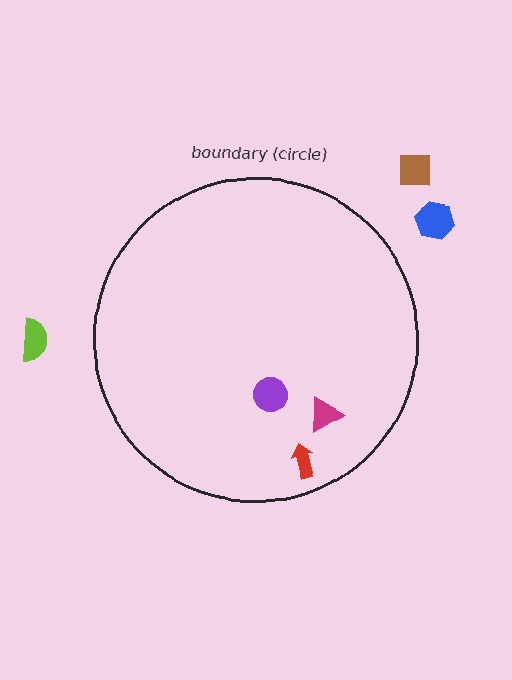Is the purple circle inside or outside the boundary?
Inside.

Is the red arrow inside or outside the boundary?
Inside.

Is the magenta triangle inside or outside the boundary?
Inside.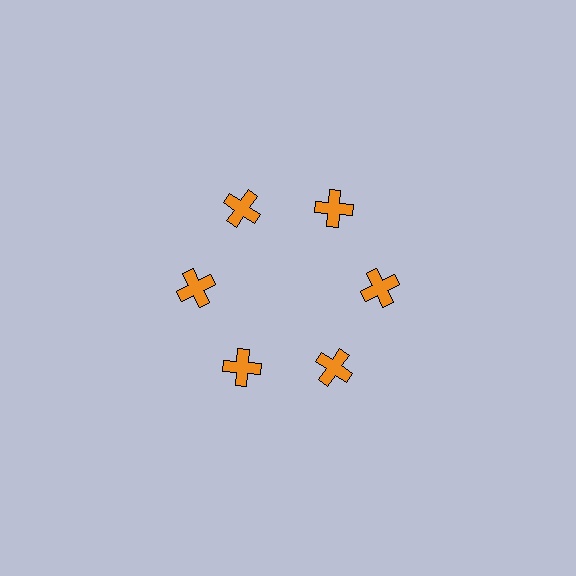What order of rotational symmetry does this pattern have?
This pattern has 6-fold rotational symmetry.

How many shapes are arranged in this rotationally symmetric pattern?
There are 6 shapes, arranged in 6 groups of 1.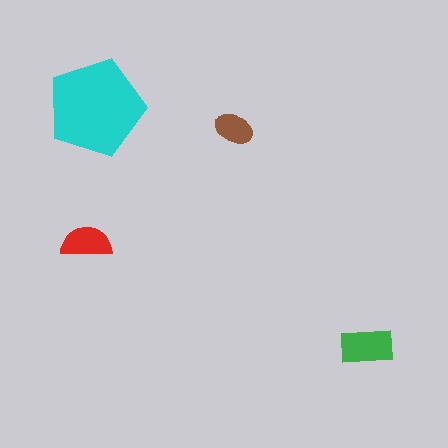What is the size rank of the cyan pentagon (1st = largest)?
1st.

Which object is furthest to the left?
The red semicircle is leftmost.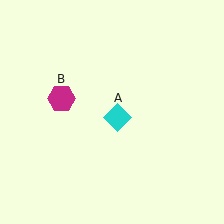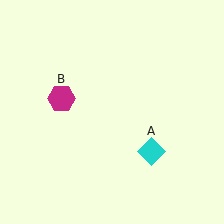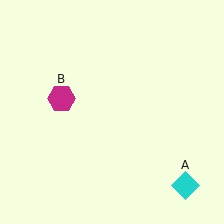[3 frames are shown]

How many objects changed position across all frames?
1 object changed position: cyan diamond (object A).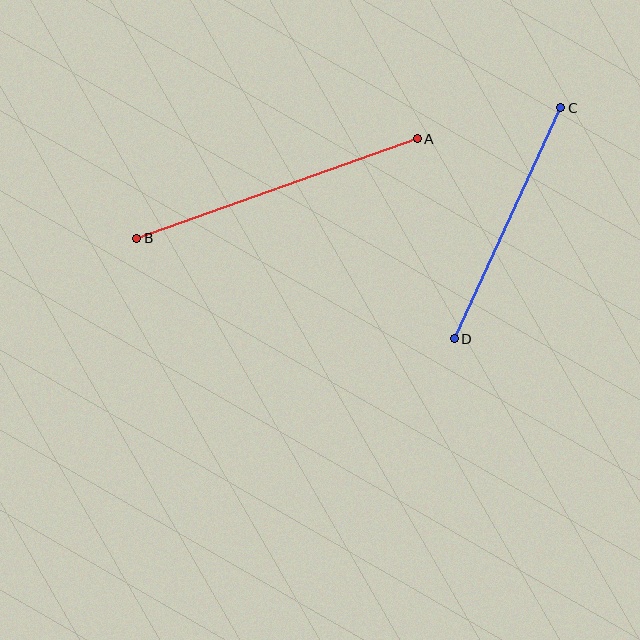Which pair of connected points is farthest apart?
Points A and B are farthest apart.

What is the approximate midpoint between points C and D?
The midpoint is at approximately (507, 223) pixels.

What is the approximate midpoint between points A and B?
The midpoint is at approximately (277, 188) pixels.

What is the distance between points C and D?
The distance is approximately 254 pixels.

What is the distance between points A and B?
The distance is approximately 298 pixels.